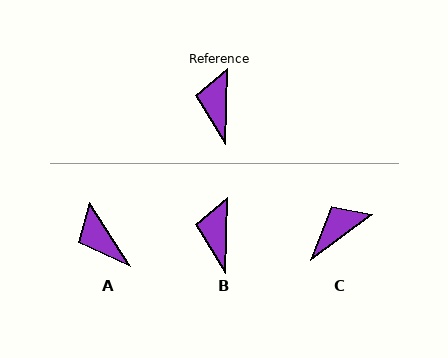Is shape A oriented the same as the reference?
No, it is off by about 34 degrees.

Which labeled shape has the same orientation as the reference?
B.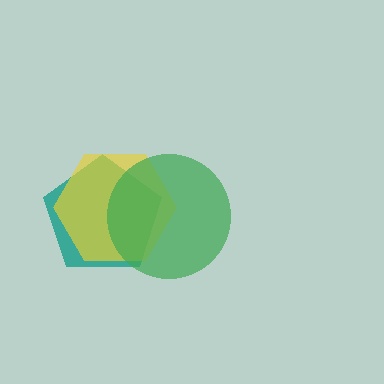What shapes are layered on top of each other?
The layered shapes are: a teal pentagon, a yellow hexagon, a green circle.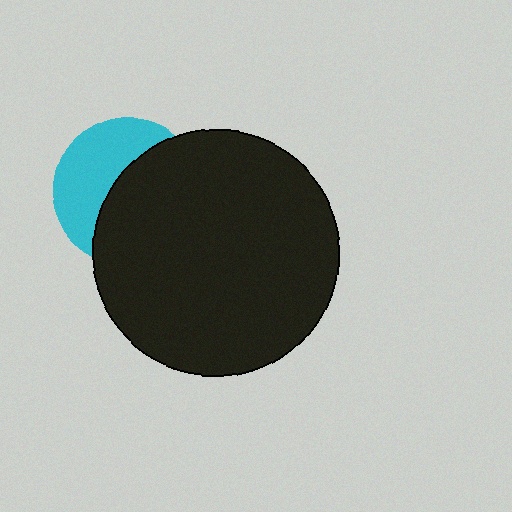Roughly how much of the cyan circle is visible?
A small part of it is visible (roughly 43%).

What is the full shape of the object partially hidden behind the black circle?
The partially hidden object is a cyan circle.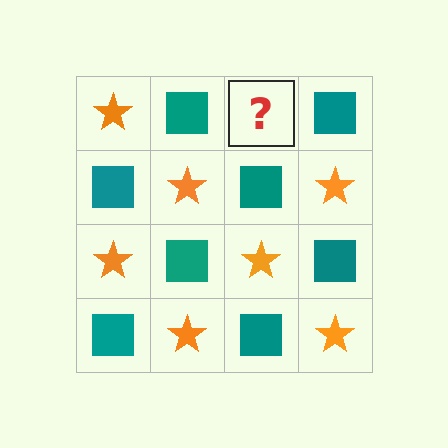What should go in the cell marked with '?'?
The missing cell should contain an orange star.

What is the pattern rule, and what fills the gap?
The rule is that it alternates orange star and teal square in a checkerboard pattern. The gap should be filled with an orange star.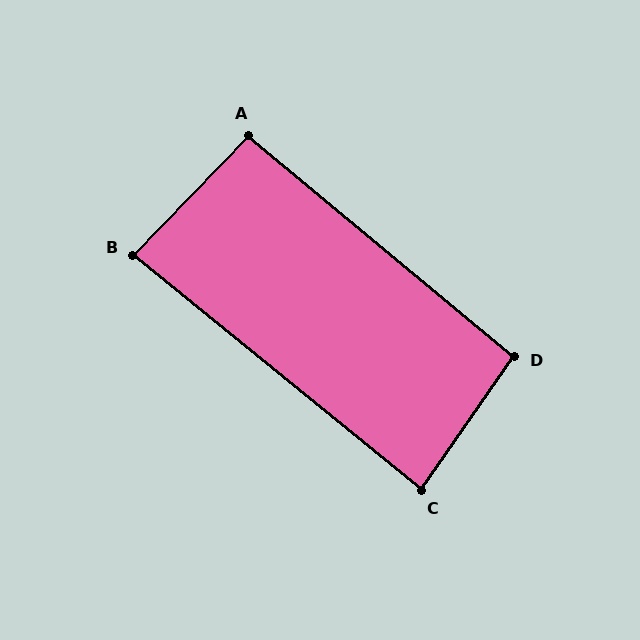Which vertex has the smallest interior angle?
B, at approximately 85 degrees.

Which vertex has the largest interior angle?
D, at approximately 95 degrees.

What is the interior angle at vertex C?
Approximately 86 degrees (approximately right).